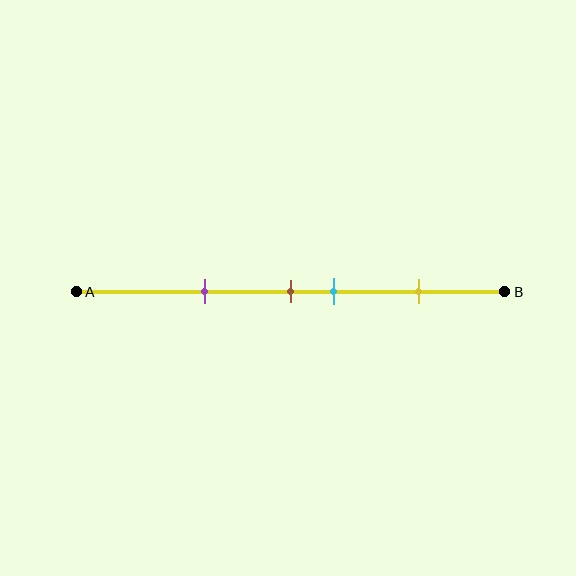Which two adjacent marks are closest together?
The brown and cyan marks are the closest adjacent pair.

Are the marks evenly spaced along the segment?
No, the marks are not evenly spaced.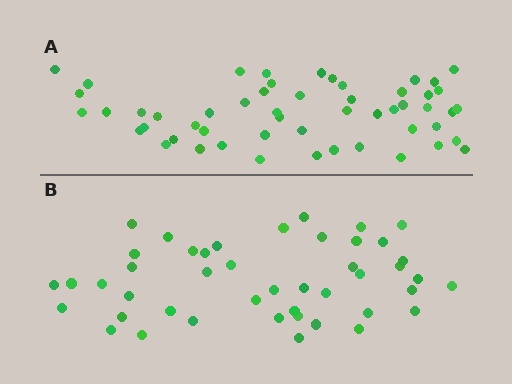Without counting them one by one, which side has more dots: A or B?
Region A (the top region) has more dots.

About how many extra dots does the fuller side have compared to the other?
Region A has roughly 8 or so more dots than region B.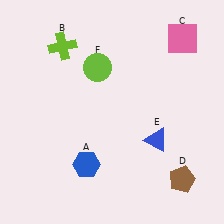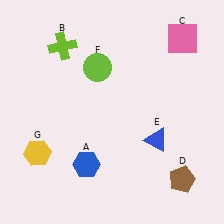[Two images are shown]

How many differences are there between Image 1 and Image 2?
There is 1 difference between the two images.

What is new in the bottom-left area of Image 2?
A yellow hexagon (G) was added in the bottom-left area of Image 2.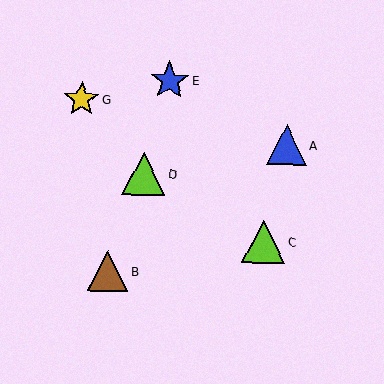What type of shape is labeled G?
Shape G is a yellow star.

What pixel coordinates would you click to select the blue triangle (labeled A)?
Click at (286, 145) to select the blue triangle A.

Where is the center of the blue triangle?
The center of the blue triangle is at (286, 145).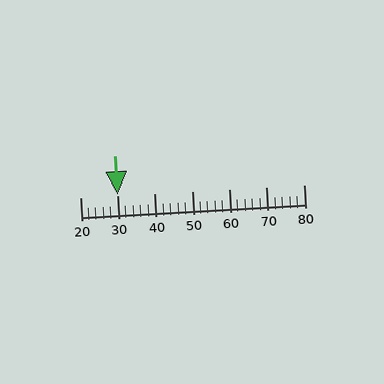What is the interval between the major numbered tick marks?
The major tick marks are spaced 10 units apart.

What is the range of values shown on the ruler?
The ruler shows values from 20 to 80.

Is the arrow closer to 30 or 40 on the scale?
The arrow is closer to 30.